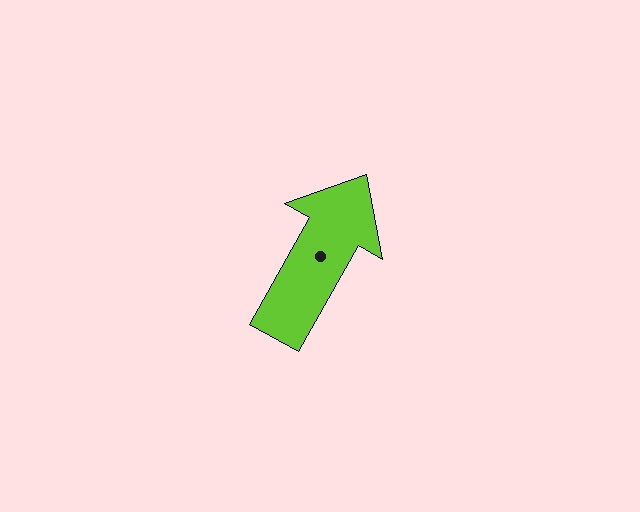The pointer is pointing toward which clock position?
Roughly 1 o'clock.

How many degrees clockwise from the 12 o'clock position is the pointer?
Approximately 29 degrees.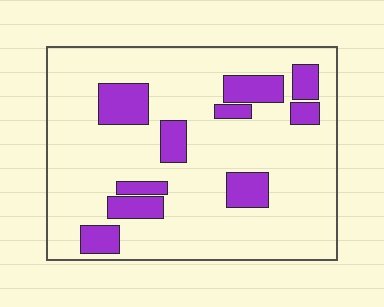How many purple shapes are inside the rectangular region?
10.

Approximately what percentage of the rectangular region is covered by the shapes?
Approximately 20%.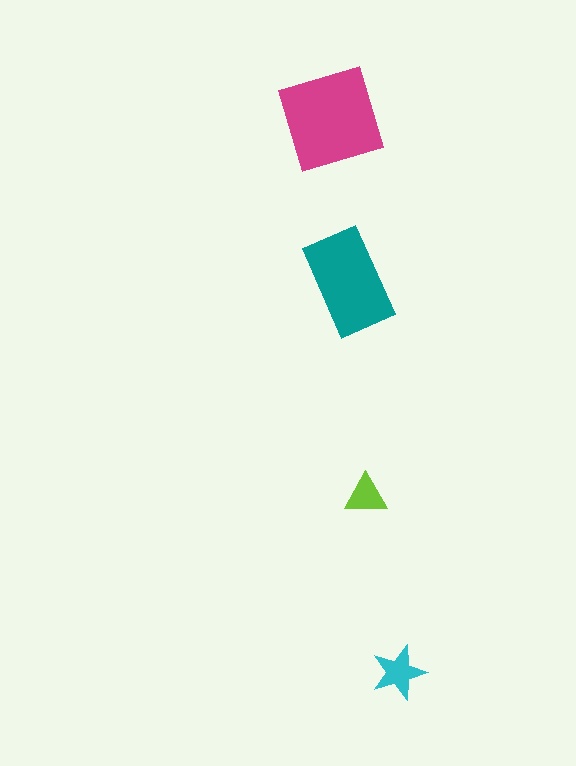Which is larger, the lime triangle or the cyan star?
The cyan star.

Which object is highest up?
The magenta diamond is topmost.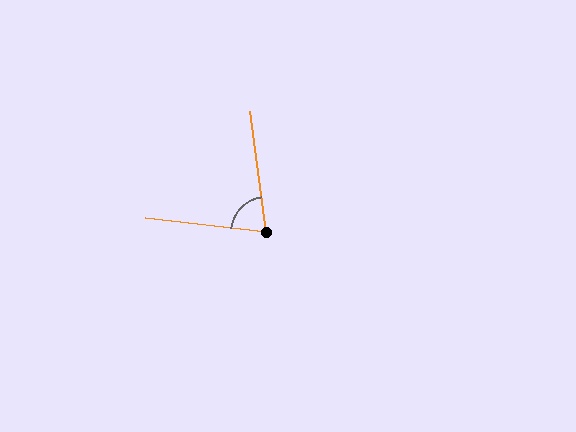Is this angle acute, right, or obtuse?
It is acute.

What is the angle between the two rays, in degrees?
Approximately 76 degrees.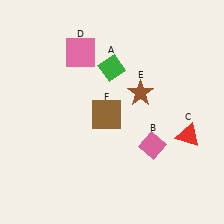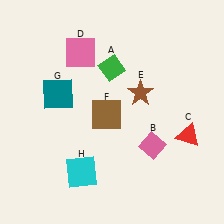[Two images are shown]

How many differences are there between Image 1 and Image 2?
There are 2 differences between the two images.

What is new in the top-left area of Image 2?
A teal square (G) was added in the top-left area of Image 2.